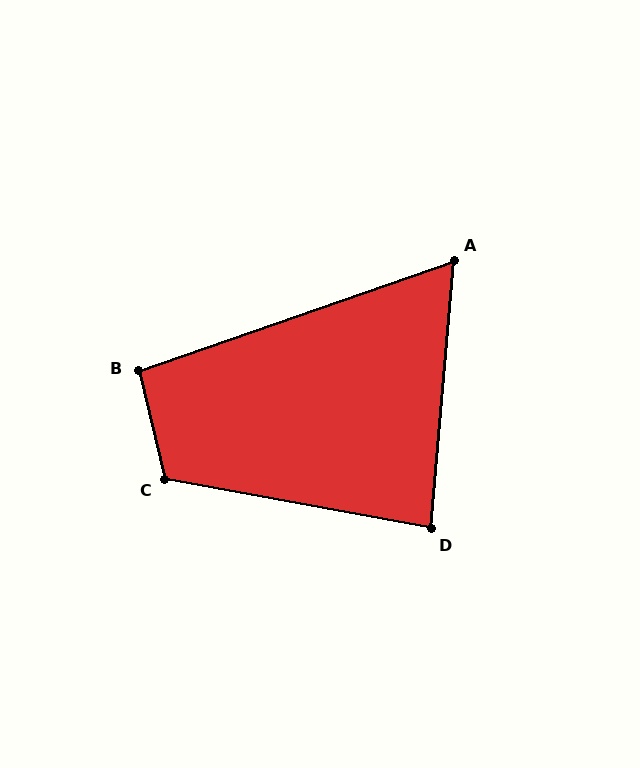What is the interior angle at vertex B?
Approximately 96 degrees (obtuse).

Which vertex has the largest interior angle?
C, at approximately 114 degrees.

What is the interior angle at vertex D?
Approximately 84 degrees (acute).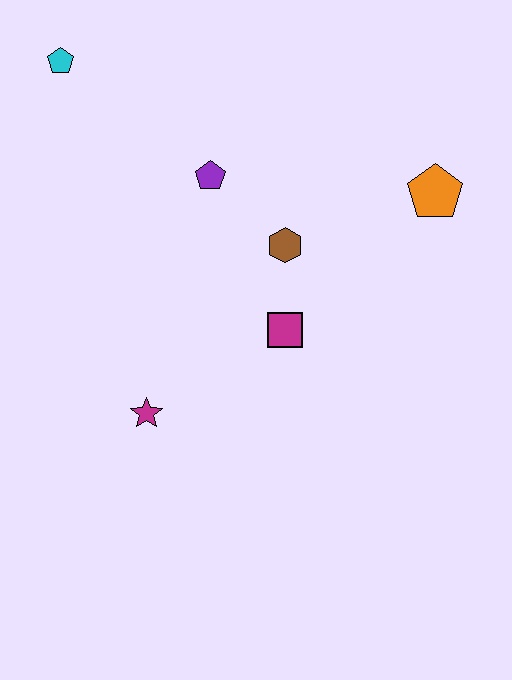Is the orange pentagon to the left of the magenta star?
No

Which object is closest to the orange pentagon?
The brown hexagon is closest to the orange pentagon.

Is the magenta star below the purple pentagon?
Yes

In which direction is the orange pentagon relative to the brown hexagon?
The orange pentagon is to the right of the brown hexagon.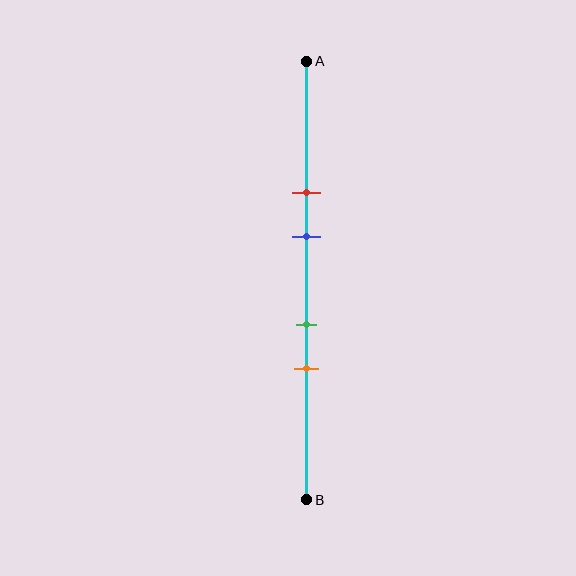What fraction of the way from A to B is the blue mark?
The blue mark is approximately 40% (0.4) of the way from A to B.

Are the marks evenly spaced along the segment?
No, the marks are not evenly spaced.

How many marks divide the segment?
There are 4 marks dividing the segment.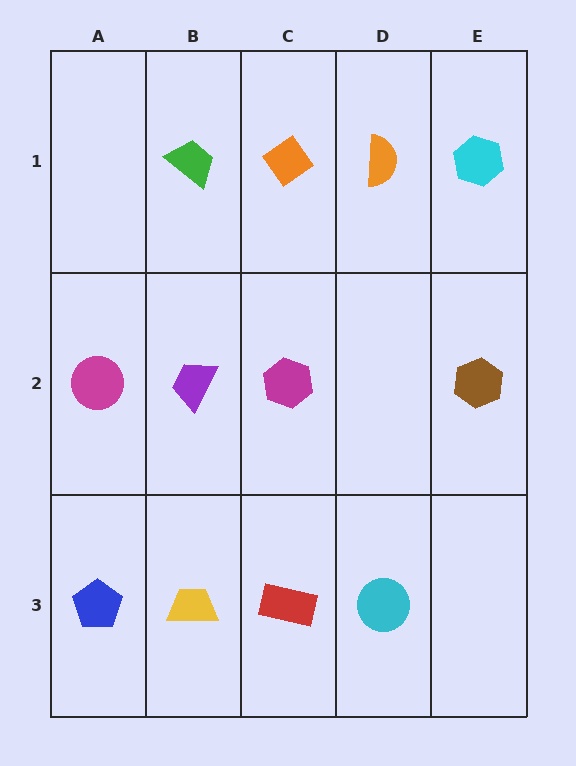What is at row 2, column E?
A brown hexagon.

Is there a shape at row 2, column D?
No, that cell is empty.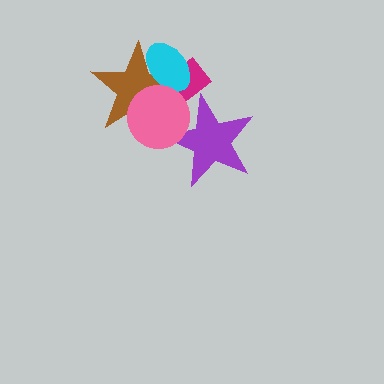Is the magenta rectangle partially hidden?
Yes, it is partially covered by another shape.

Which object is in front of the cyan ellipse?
The pink circle is in front of the cyan ellipse.